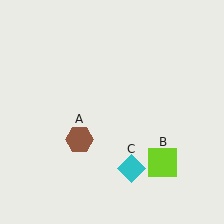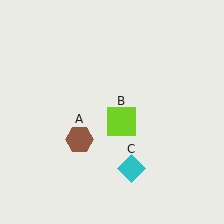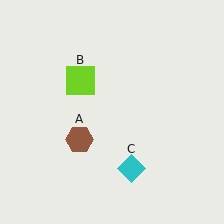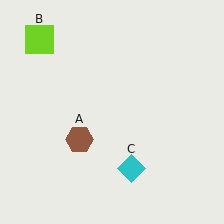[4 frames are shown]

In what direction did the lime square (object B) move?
The lime square (object B) moved up and to the left.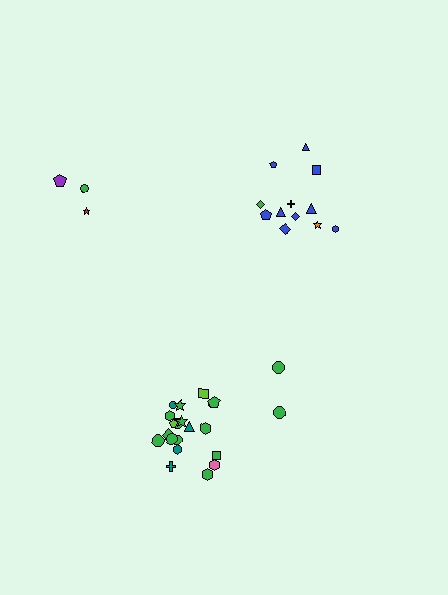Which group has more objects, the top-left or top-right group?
The top-right group.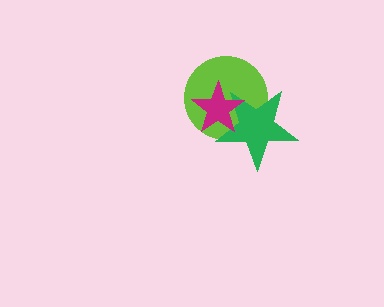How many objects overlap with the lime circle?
2 objects overlap with the lime circle.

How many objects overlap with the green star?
2 objects overlap with the green star.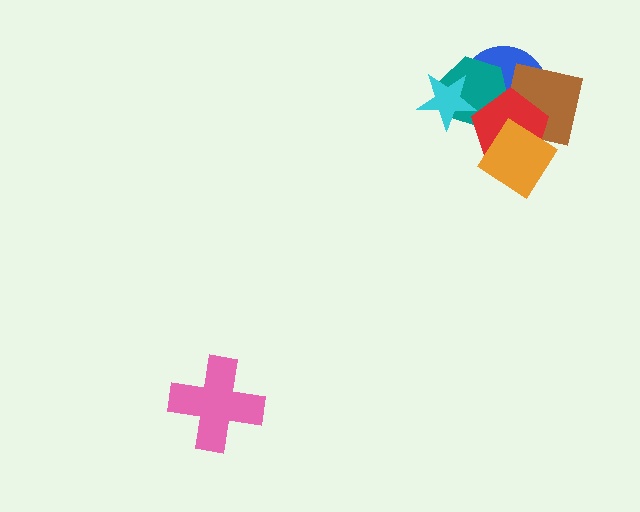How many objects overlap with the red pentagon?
4 objects overlap with the red pentagon.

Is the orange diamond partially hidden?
No, no other shape covers it.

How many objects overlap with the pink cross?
0 objects overlap with the pink cross.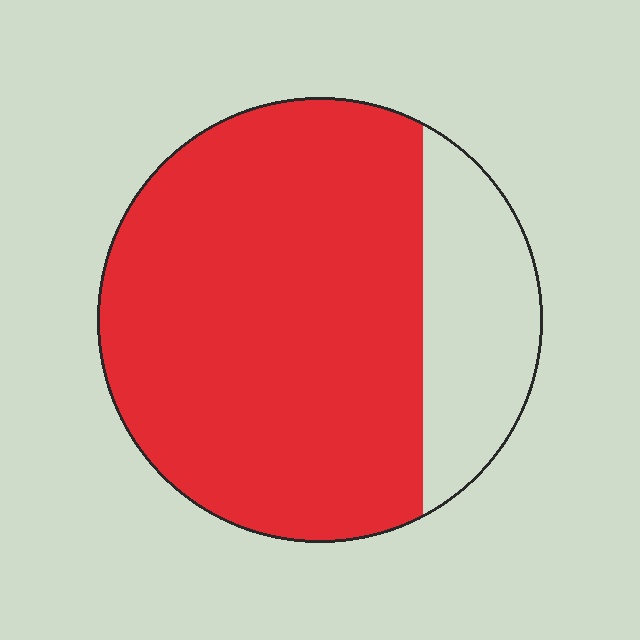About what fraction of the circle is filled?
About four fifths (4/5).